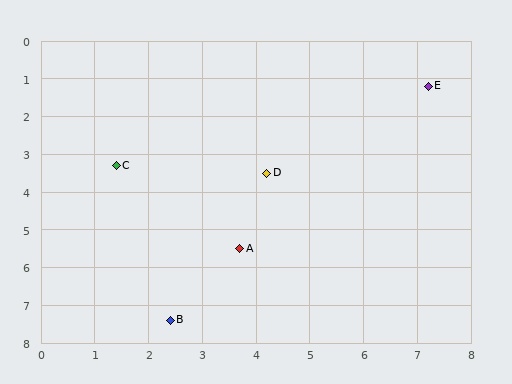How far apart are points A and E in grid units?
Points A and E are about 5.5 grid units apart.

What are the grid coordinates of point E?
Point E is at approximately (7.2, 1.2).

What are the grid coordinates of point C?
Point C is at approximately (1.4, 3.3).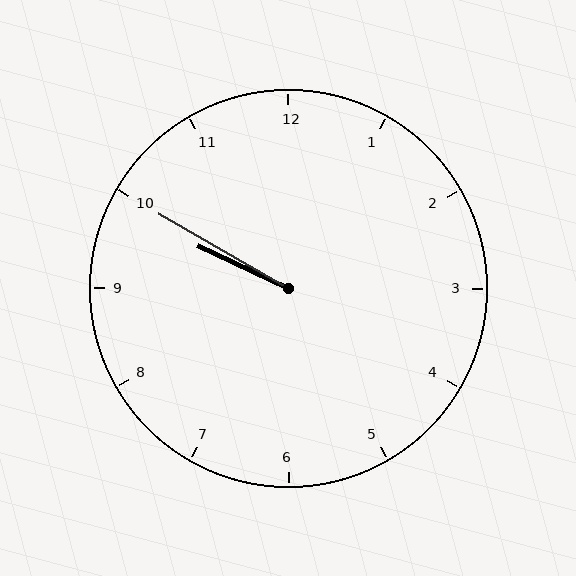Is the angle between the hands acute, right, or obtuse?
It is acute.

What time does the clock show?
9:50.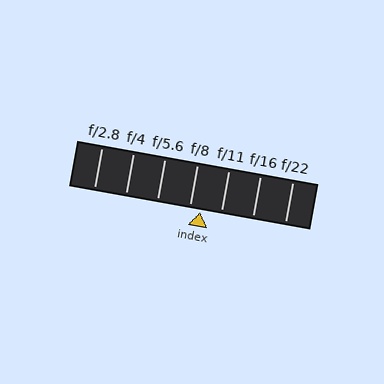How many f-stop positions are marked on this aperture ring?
There are 7 f-stop positions marked.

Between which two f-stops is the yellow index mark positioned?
The index mark is between f/8 and f/11.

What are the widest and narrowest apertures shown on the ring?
The widest aperture shown is f/2.8 and the narrowest is f/22.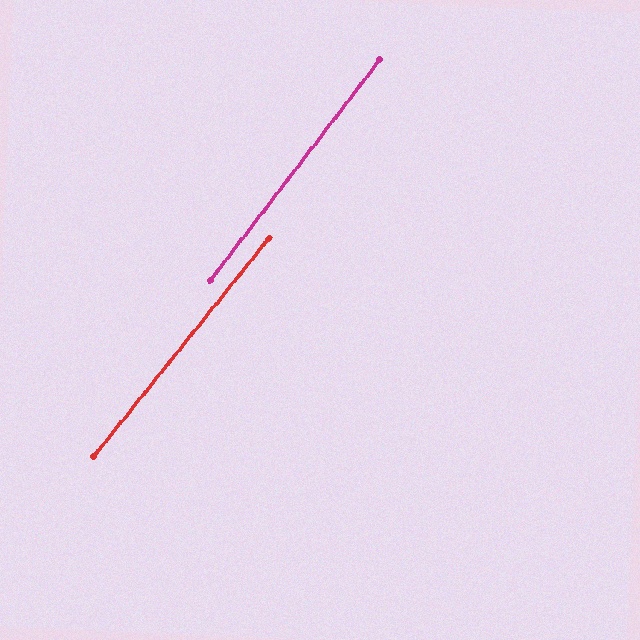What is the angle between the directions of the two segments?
Approximately 1 degree.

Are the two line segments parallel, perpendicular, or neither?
Parallel — their directions differ by only 1.3°.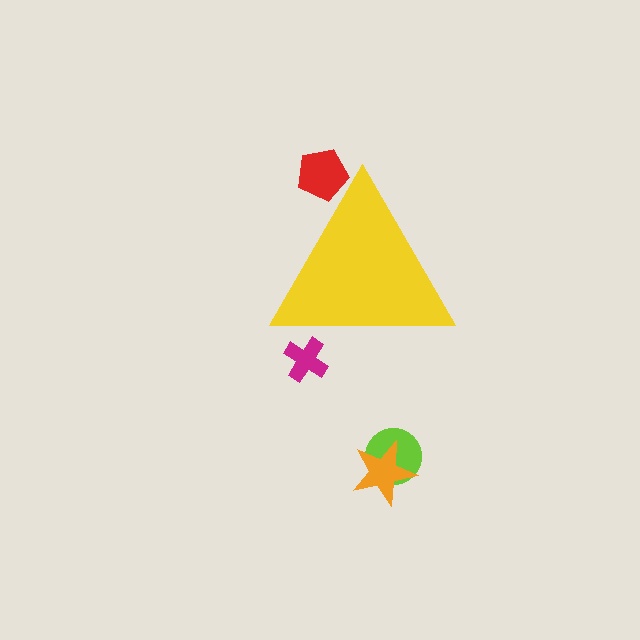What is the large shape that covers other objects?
A yellow triangle.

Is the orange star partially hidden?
No, the orange star is fully visible.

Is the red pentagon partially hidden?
Yes, the red pentagon is partially hidden behind the yellow triangle.